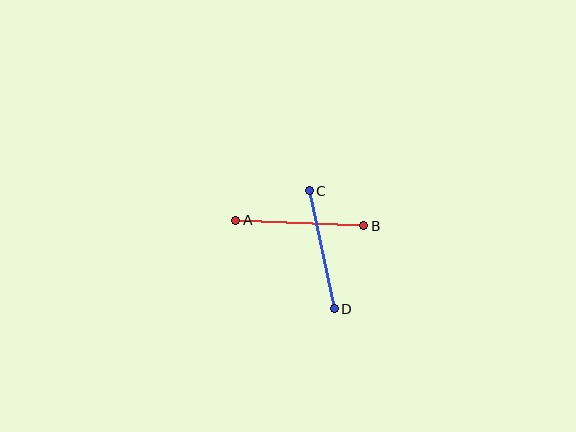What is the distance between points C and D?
The distance is approximately 120 pixels.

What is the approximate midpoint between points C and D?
The midpoint is at approximately (322, 250) pixels.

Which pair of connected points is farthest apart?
Points A and B are farthest apart.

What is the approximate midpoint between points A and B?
The midpoint is at approximately (300, 223) pixels.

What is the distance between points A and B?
The distance is approximately 128 pixels.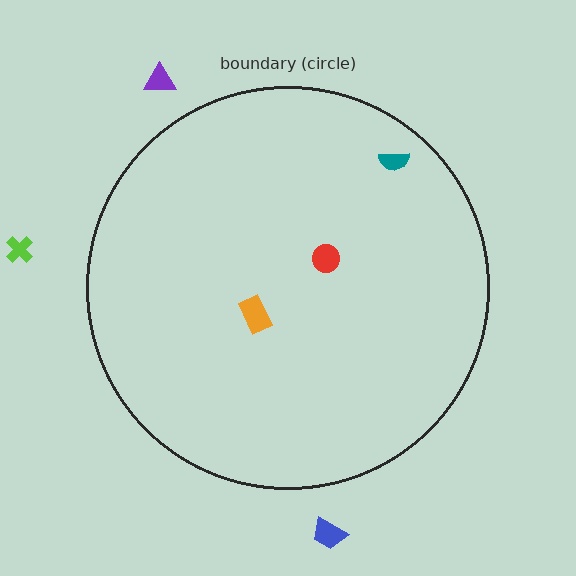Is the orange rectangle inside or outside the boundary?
Inside.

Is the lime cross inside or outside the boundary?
Outside.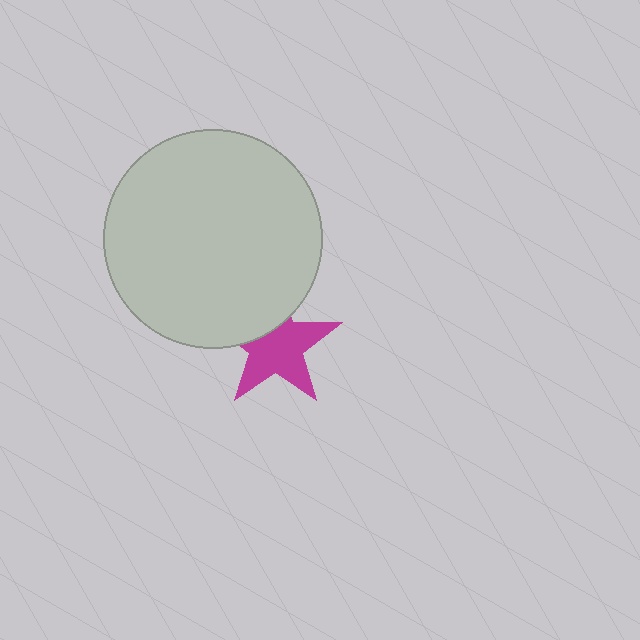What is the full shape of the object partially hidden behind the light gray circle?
The partially hidden object is a magenta star.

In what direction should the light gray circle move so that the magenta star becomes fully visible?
The light gray circle should move up. That is the shortest direction to clear the overlap and leave the magenta star fully visible.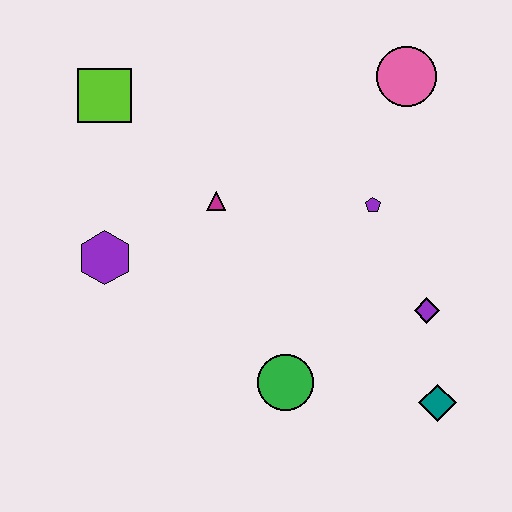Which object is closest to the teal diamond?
The purple diamond is closest to the teal diamond.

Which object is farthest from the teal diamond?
The lime square is farthest from the teal diamond.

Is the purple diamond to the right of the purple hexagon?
Yes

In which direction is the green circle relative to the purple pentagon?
The green circle is below the purple pentagon.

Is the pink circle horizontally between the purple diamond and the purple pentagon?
Yes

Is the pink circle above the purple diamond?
Yes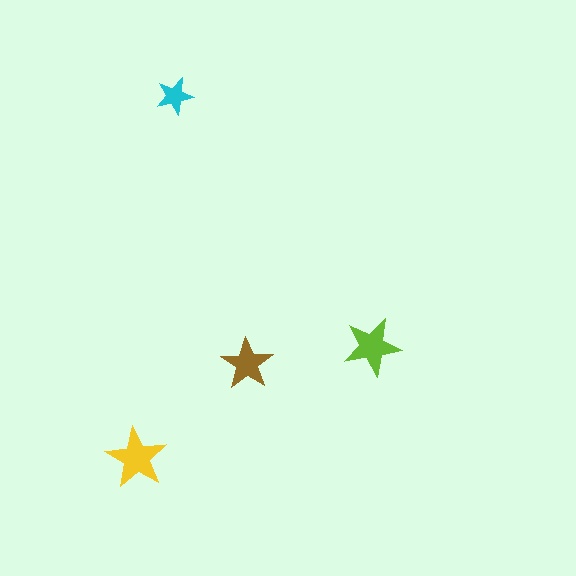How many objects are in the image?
There are 4 objects in the image.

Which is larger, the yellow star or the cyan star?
The yellow one.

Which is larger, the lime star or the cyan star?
The lime one.